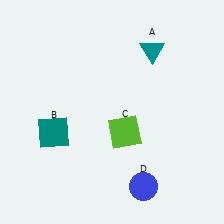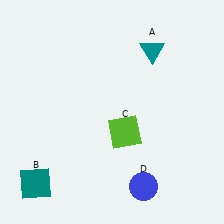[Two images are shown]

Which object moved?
The teal square (B) moved down.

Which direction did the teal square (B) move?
The teal square (B) moved down.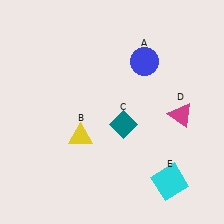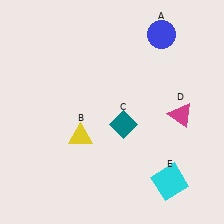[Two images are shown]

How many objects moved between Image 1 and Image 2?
1 object moved between the two images.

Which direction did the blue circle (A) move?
The blue circle (A) moved up.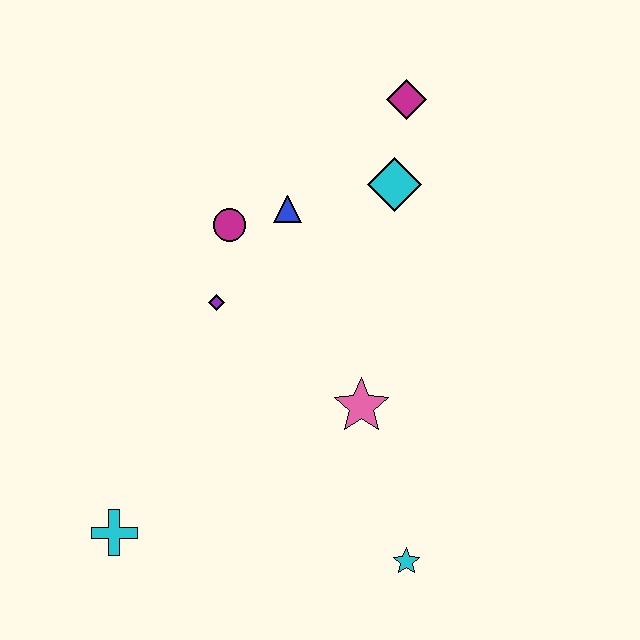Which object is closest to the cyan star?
The pink star is closest to the cyan star.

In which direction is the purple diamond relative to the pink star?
The purple diamond is to the left of the pink star.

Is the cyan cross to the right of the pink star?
No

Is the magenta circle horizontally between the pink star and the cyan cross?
Yes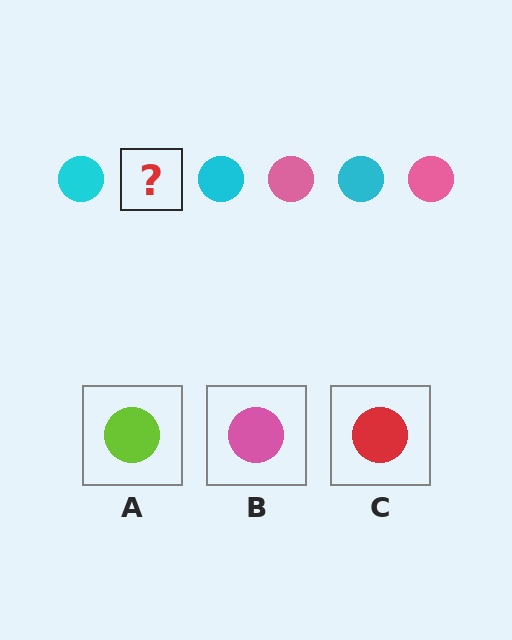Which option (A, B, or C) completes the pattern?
B.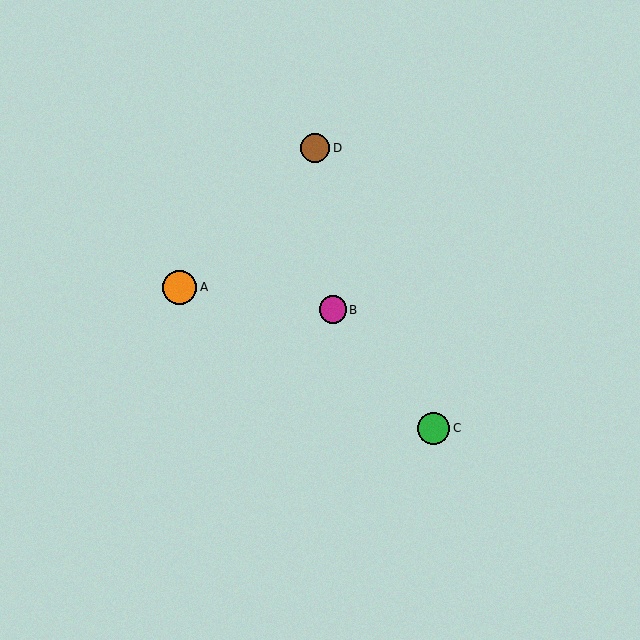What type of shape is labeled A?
Shape A is an orange circle.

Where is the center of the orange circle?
The center of the orange circle is at (180, 287).